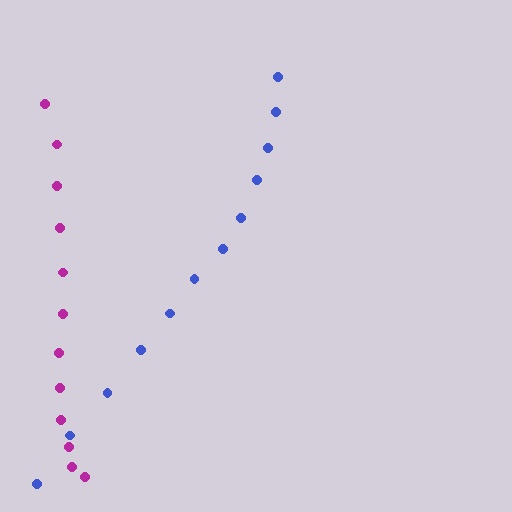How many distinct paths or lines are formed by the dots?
There are 2 distinct paths.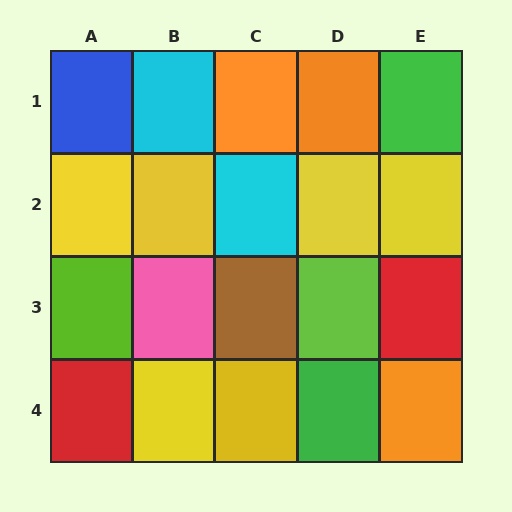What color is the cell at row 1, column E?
Green.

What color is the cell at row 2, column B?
Yellow.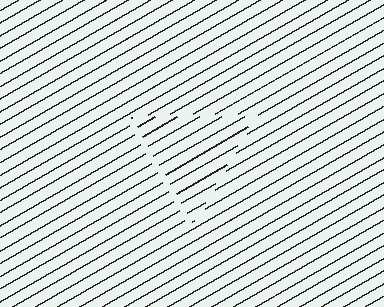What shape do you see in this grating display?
An illusory triangle. The interior of the shape contains the same grating, shifted by half a period — the contour is defined by the phase discontinuity where line-ends from the inner and outer gratings abut.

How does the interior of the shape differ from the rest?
The interior of the shape contains the same grating, shifted by half a period — the contour is defined by the phase discontinuity where line-ends from the inner and outer gratings abut.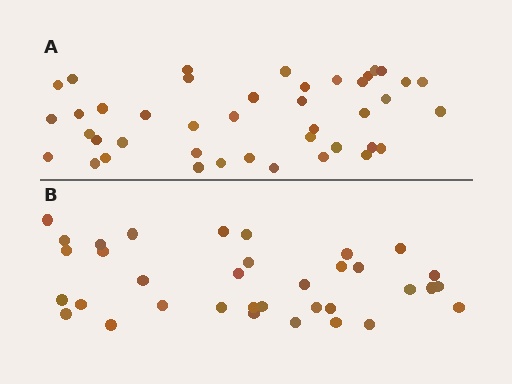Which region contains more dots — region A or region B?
Region A (the top region) has more dots.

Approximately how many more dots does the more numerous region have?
Region A has roughly 8 or so more dots than region B.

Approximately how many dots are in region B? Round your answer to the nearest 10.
About 40 dots. (The exact count is 35, which rounds to 40.)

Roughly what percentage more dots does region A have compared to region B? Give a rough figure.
About 20% more.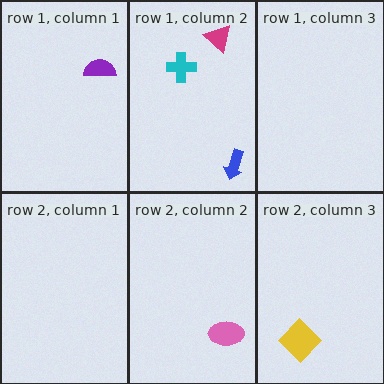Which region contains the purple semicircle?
The row 1, column 1 region.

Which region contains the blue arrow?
The row 1, column 2 region.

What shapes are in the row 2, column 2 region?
The pink ellipse.